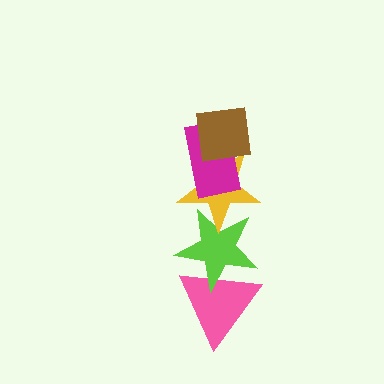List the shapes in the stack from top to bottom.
From top to bottom: the brown square, the magenta rectangle, the yellow star, the lime star, the pink triangle.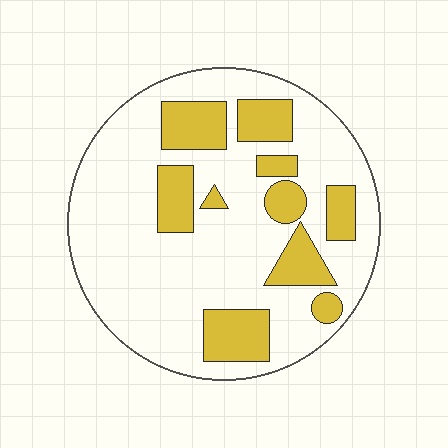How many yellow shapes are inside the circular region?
10.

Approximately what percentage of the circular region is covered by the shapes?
Approximately 25%.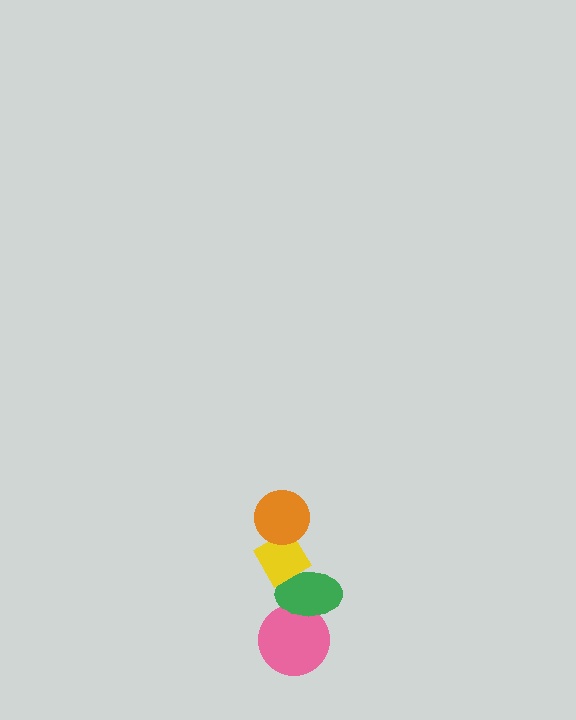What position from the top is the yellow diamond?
The yellow diamond is 2nd from the top.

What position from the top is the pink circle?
The pink circle is 4th from the top.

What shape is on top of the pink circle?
The green ellipse is on top of the pink circle.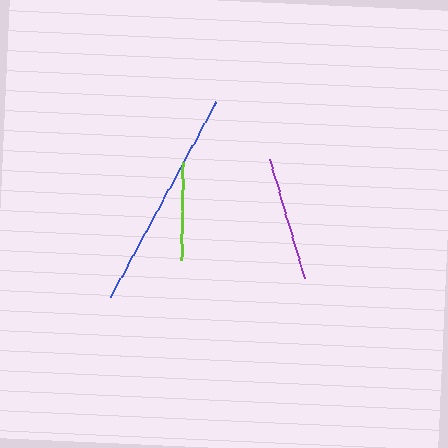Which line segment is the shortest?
The lime line is the shortest at approximately 97 pixels.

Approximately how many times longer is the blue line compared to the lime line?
The blue line is approximately 2.3 times the length of the lime line.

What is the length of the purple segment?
The purple segment is approximately 123 pixels long.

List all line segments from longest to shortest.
From longest to shortest: blue, purple, lime.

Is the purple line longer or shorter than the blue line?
The blue line is longer than the purple line.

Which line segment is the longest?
The blue line is the longest at approximately 222 pixels.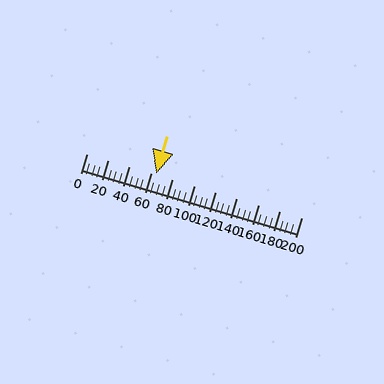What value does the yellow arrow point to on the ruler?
The yellow arrow points to approximately 64.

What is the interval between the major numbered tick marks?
The major tick marks are spaced 20 units apart.